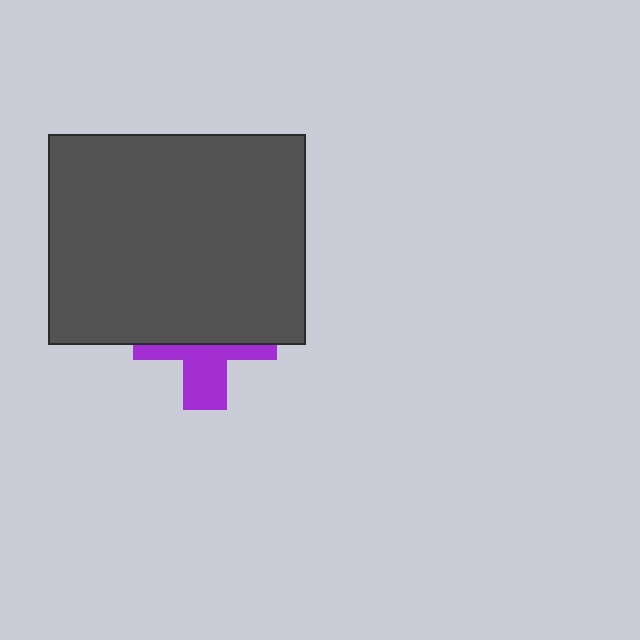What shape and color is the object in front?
The object in front is a dark gray rectangle.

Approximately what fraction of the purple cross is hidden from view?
Roughly 61% of the purple cross is hidden behind the dark gray rectangle.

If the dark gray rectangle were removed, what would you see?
You would see the complete purple cross.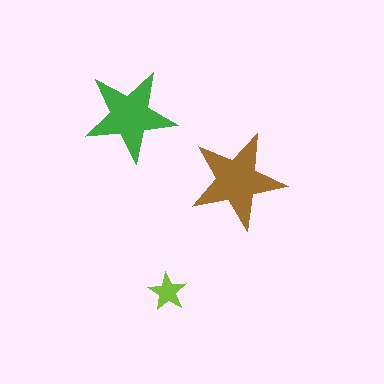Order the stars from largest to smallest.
the brown one, the green one, the lime one.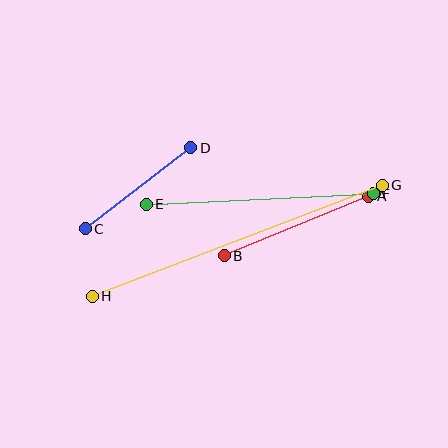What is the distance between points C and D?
The distance is approximately 133 pixels.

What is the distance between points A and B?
The distance is approximately 156 pixels.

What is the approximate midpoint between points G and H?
The midpoint is at approximately (237, 241) pixels.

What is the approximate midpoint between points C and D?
The midpoint is at approximately (138, 188) pixels.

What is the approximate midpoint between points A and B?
The midpoint is at approximately (296, 226) pixels.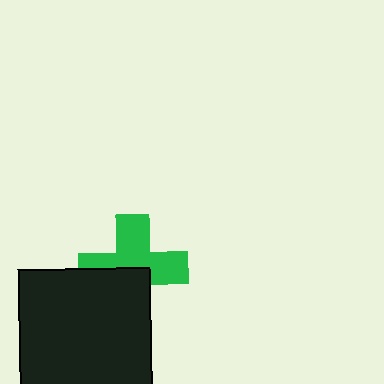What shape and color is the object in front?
The object in front is a black rectangle.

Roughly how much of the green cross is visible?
About half of it is visible (roughly 58%).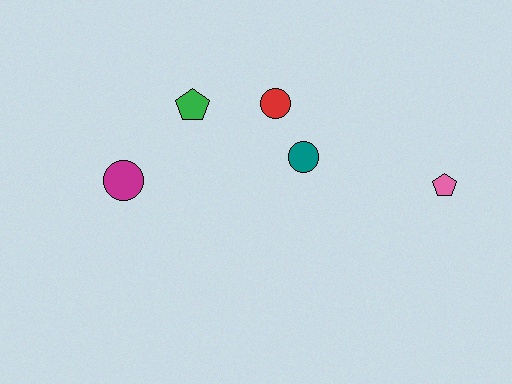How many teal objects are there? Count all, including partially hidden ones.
There is 1 teal object.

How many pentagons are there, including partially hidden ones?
There are 2 pentagons.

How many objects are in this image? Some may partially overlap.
There are 5 objects.